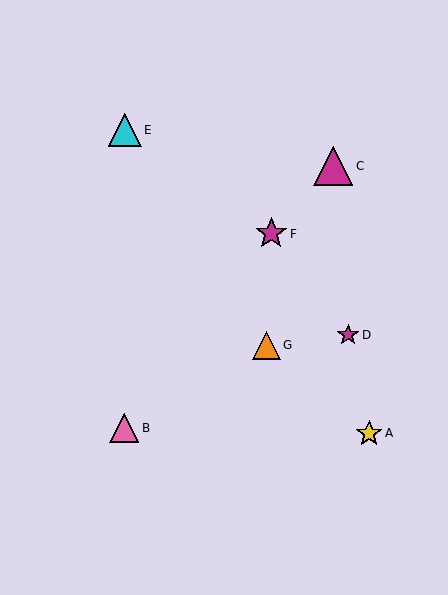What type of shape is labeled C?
Shape C is a magenta triangle.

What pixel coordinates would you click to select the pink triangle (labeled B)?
Click at (124, 428) to select the pink triangle B.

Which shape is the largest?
The magenta triangle (labeled C) is the largest.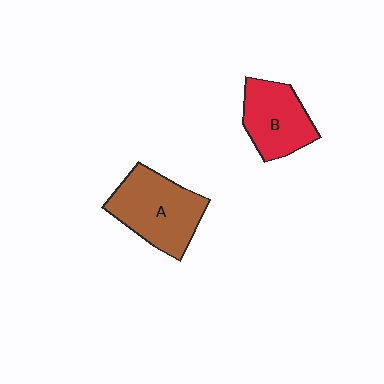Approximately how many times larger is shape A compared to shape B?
Approximately 1.3 times.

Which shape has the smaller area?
Shape B (red).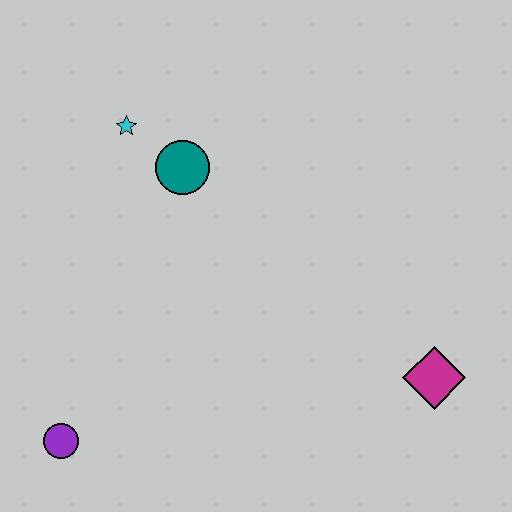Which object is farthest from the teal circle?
The magenta diamond is farthest from the teal circle.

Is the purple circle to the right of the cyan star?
No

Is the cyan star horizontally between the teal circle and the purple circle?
Yes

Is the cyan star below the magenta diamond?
No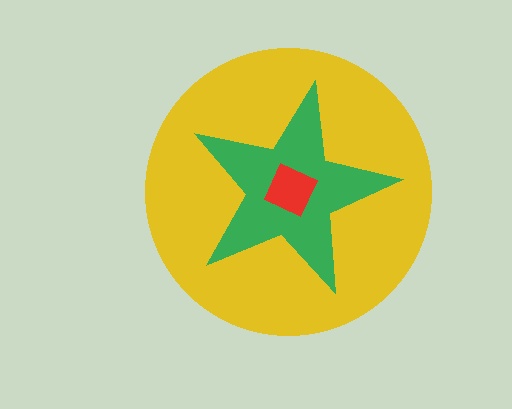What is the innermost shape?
The red square.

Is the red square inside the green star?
Yes.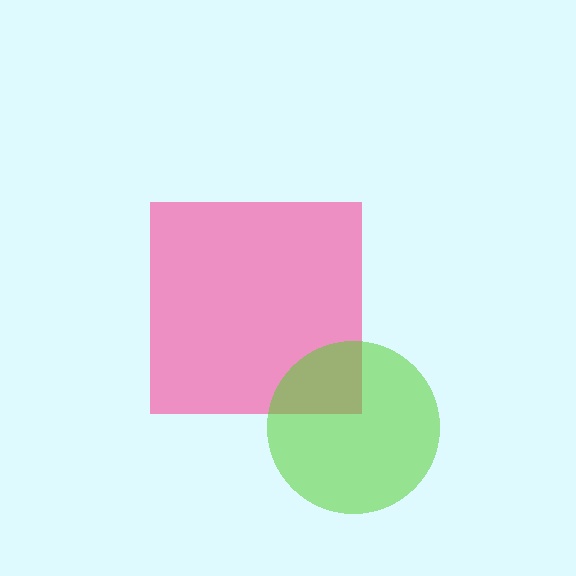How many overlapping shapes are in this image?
There are 2 overlapping shapes in the image.